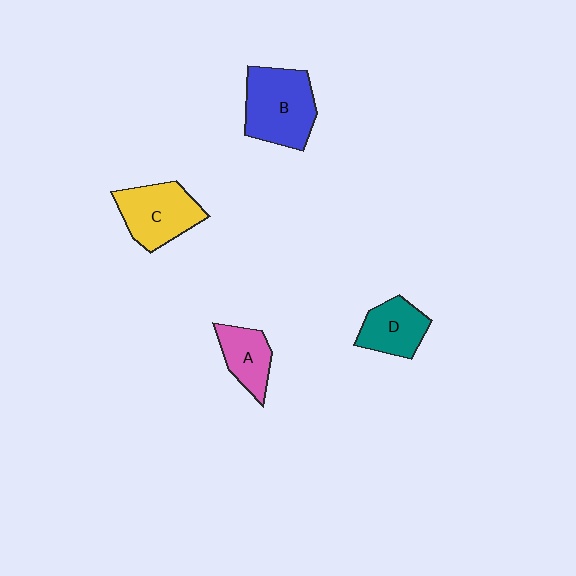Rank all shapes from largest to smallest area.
From largest to smallest: B (blue), C (yellow), D (teal), A (pink).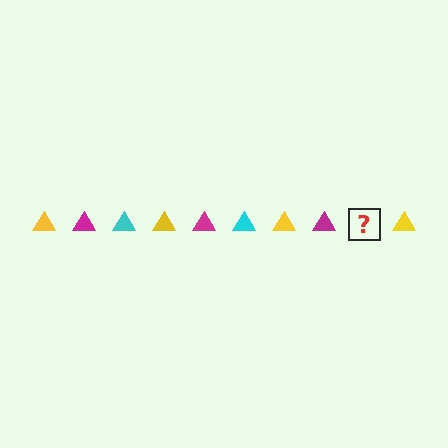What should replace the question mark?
The question mark should be replaced with a cyan triangle.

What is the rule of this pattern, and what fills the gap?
The rule is that the pattern cycles through yellow, magenta, cyan triangles. The gap should be filled with a cyan triangle.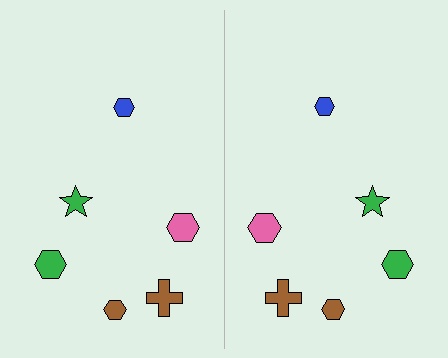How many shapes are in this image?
There are 12 shapes in this image.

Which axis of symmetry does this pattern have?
The pattern has a vertical axis of symmetry running through the center of the image.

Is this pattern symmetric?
Yes, this pattern has bilateral (reflection) symmetry.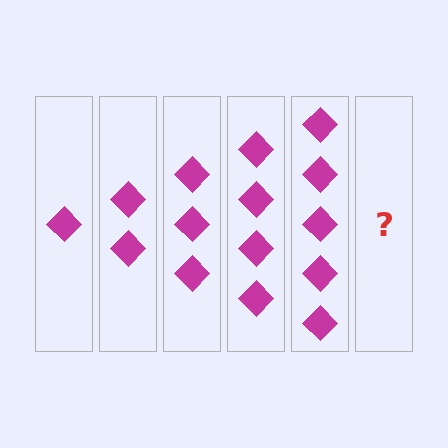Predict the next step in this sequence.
The next step is 6 diamonds.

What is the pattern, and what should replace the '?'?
The pattern is that each step adds one more diamond. The '?' should be 6 diamonds.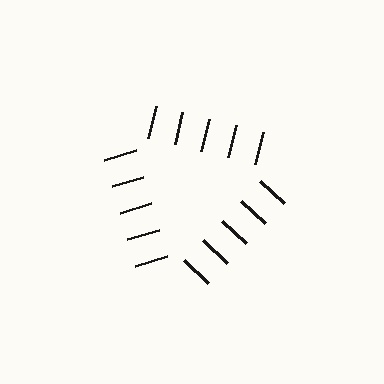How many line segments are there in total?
15 — 5 along each of the 3 edges.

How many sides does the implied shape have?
3 sides — the line-ends trace a triangle.